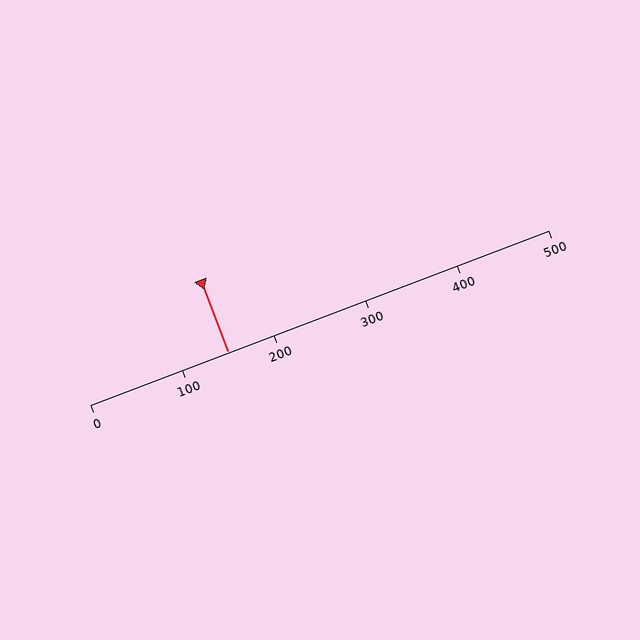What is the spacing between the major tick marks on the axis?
The major ticks are spaced 100 apart.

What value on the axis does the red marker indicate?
The marker indicates approximately 150.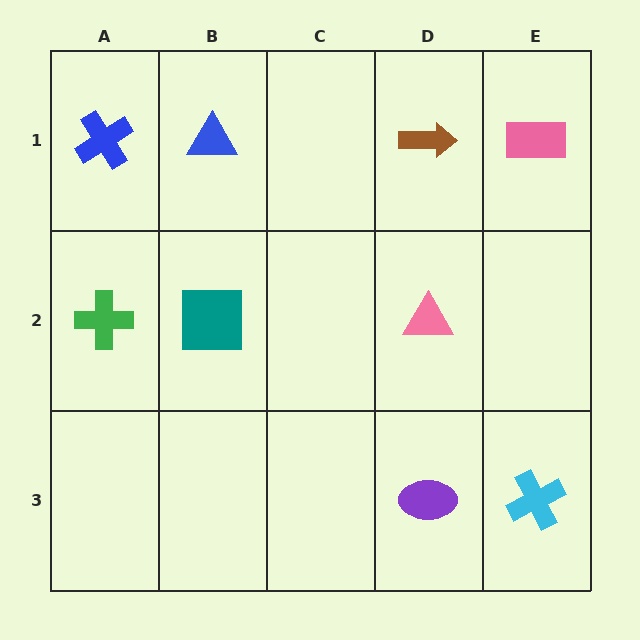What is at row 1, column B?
A blue triangle.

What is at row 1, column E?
A pink rectangle.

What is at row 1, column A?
A blue cross.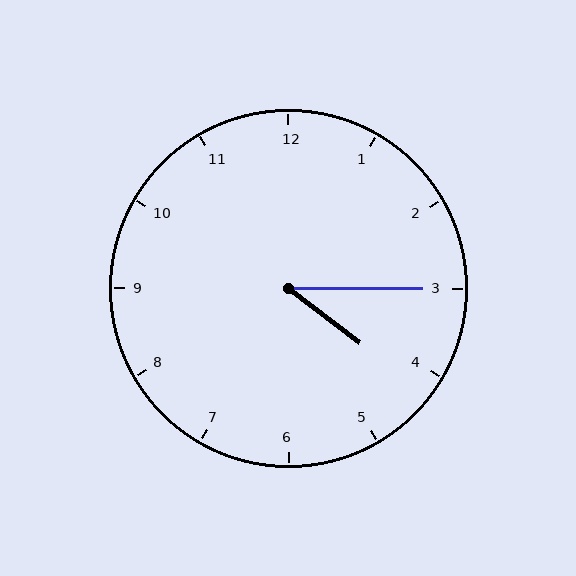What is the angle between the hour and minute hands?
Approximately 38 degrees.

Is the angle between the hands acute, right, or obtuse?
It is acute.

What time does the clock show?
4:15.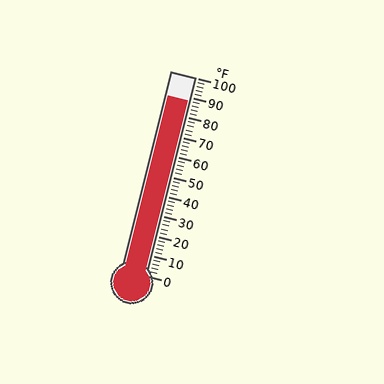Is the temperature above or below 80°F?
The temperature is above 80°F.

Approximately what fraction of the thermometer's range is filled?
The thermometer is filled to approximately 90% of its range.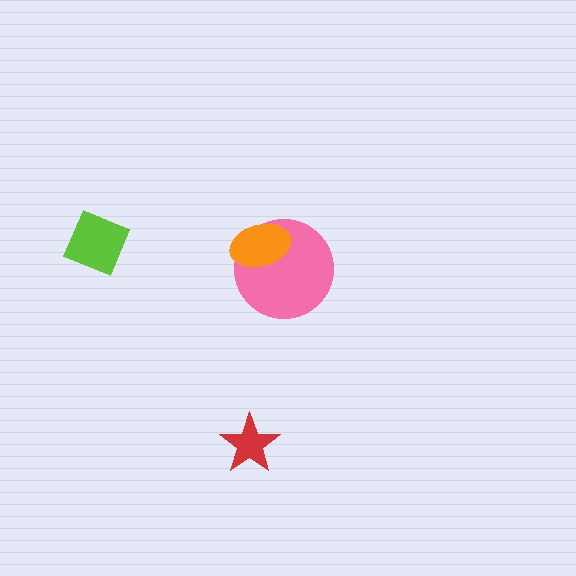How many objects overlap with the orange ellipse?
1 object overlaps with the orange ellipse.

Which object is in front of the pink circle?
The orange ellipse is in front of the pink circle.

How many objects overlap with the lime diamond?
0 objects overlap with the lime diamond.